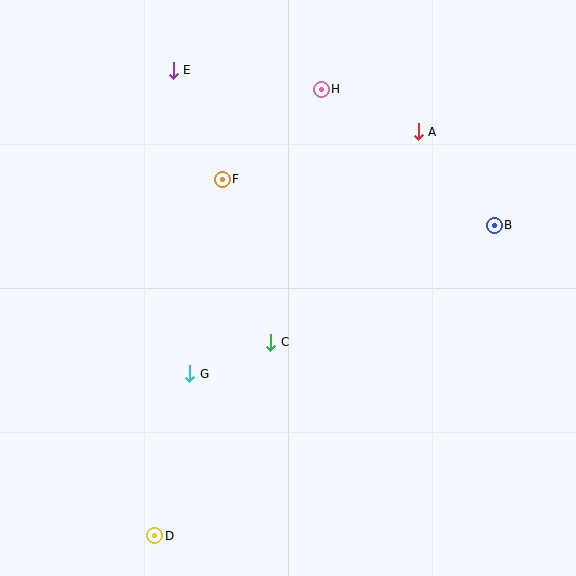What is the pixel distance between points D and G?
The distance between D and G is 166 pixels.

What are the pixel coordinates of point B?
Point B is at (494, 225).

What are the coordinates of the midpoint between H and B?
The midpoint between H and B is at (408, 157).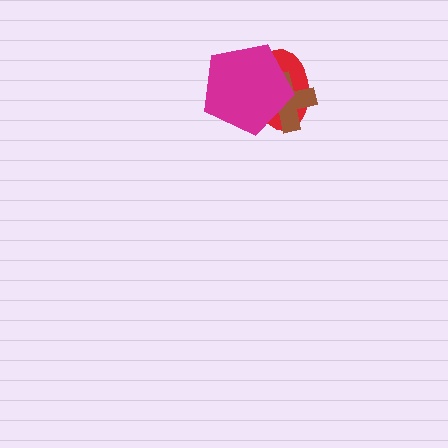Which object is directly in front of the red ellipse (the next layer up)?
The brown cross is directly in front of the red ellipse.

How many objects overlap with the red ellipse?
2 objects overlap with the red ellipse.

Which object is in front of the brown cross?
The magenta pentagon is in front of the brown cross.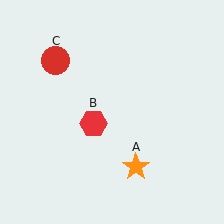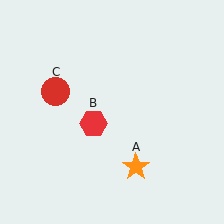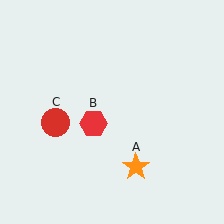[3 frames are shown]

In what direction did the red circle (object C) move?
The red circle (object C) moved down.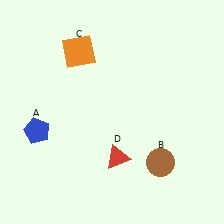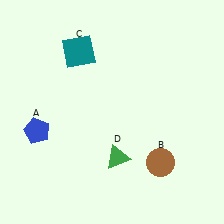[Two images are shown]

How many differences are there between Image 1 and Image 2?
There are 2 differences between the two images.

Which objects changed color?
C changed from orange to teal. D changed from red to green.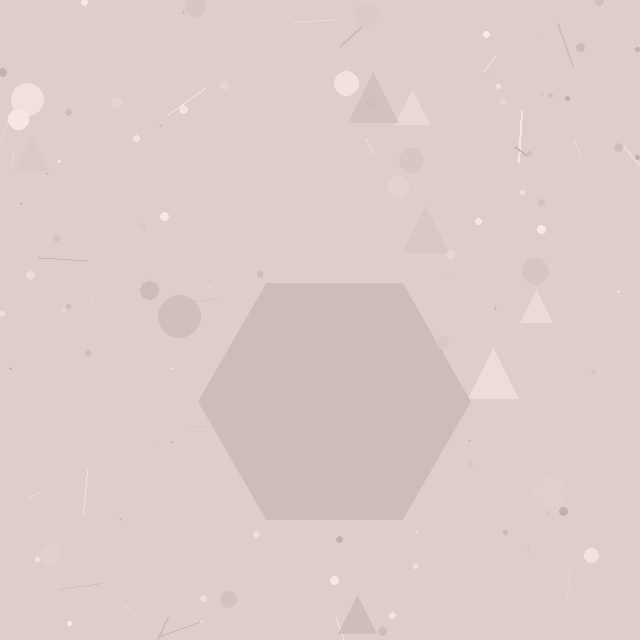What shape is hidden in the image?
A hexagon is hidden in the image.